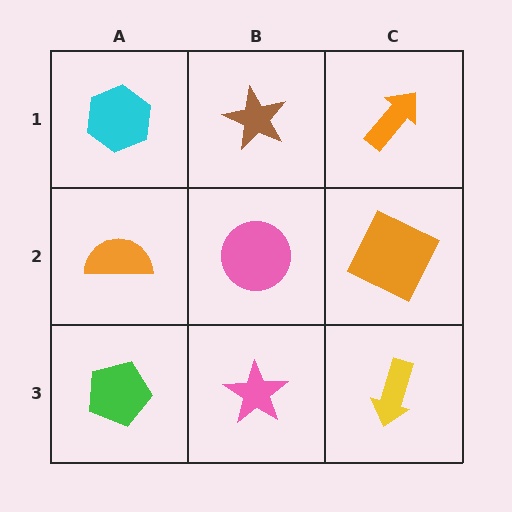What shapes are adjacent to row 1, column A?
An orange semicircle (row 2, column A), a brown star (row 1, column B).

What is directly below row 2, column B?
A pink star.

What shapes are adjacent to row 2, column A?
A cyan hexagon (row 1, column A), a green pentagon (row 3, column A), a pink circle (row 2, column B).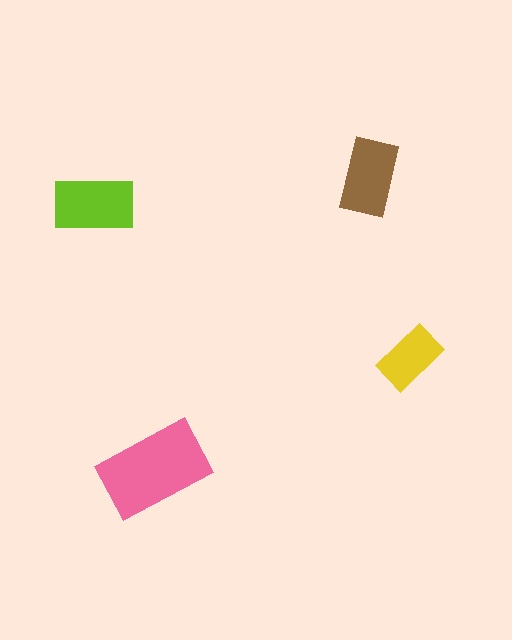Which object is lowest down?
The pink rectangle is bottommost.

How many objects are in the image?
There are 4 objects in the image.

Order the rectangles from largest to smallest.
the pink one, the lime one, the brown one, the yellow one.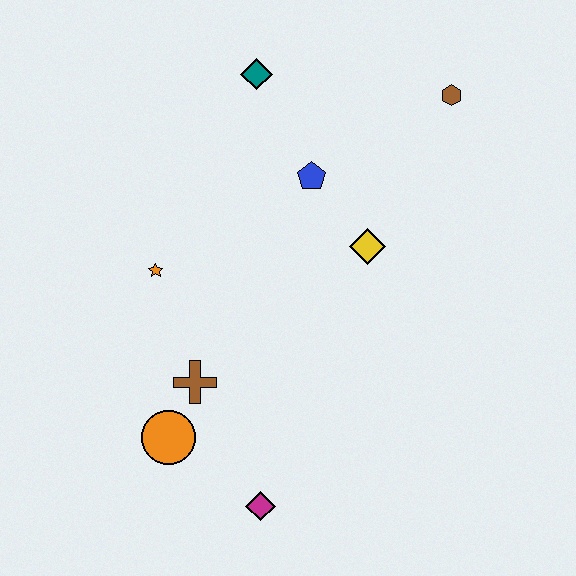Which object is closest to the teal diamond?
The blue pentagon is closest to the teal diamond.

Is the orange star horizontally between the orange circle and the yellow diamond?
No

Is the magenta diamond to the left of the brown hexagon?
Yes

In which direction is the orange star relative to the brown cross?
The orange star is above the brown cross.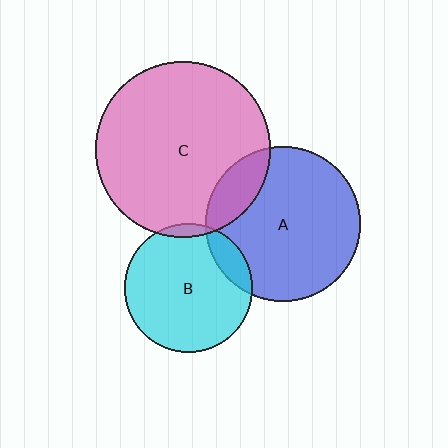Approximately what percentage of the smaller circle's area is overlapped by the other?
Approximately 15%.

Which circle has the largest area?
Circle C (pink).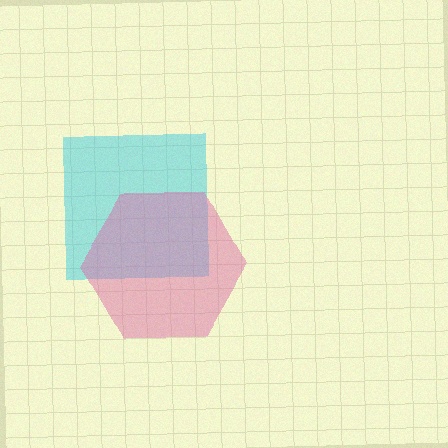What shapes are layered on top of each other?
The layered shapes are: a cyan square, a pink hexagon.